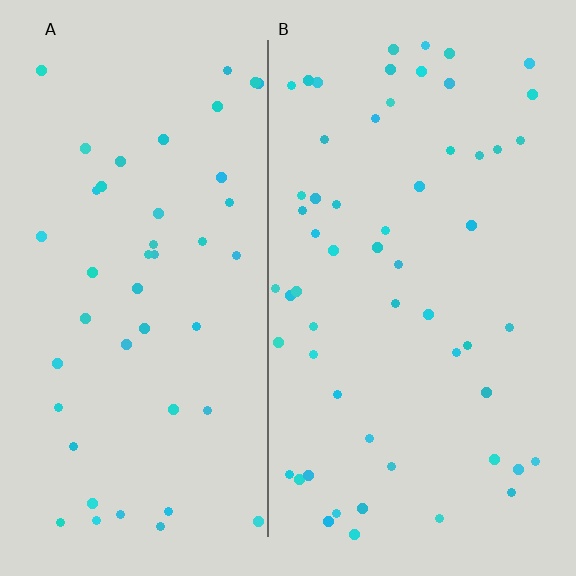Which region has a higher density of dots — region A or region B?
B (the right).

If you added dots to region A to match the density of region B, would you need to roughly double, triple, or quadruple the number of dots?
Approximately double.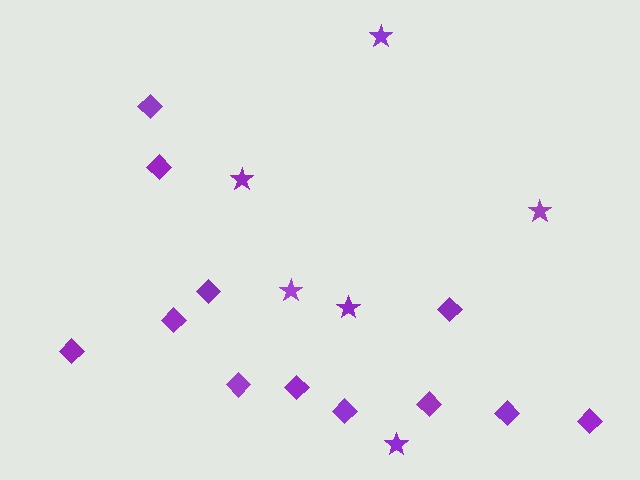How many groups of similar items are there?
There are 2 groups: one group of diamonds (12) and one group of stars (6).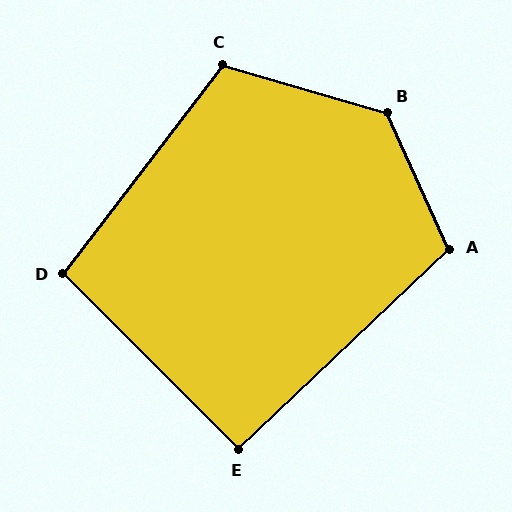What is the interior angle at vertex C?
Approximately 111 degrees (obtuse).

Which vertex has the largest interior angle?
B, at approximately 131 degrees.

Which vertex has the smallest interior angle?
E, at approximately 92 degrees.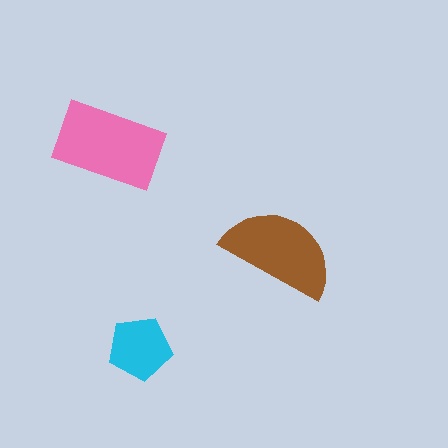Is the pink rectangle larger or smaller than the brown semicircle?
Larger.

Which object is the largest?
The pink rectangle.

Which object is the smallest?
The cyan pentagon.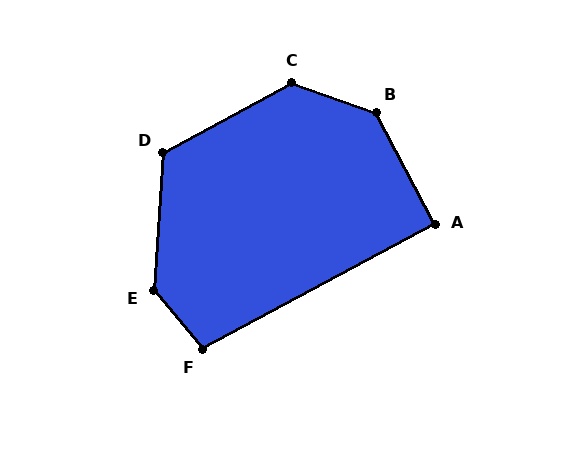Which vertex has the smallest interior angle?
A, at approximately 91 degrees.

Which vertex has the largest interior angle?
E, at approximately 137 degrees.